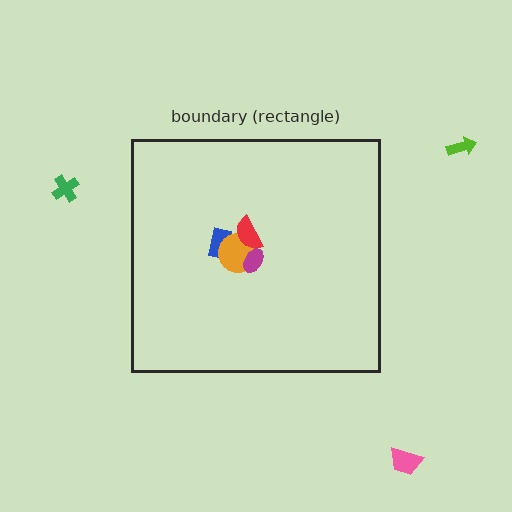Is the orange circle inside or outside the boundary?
Inside.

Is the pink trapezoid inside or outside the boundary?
Outside.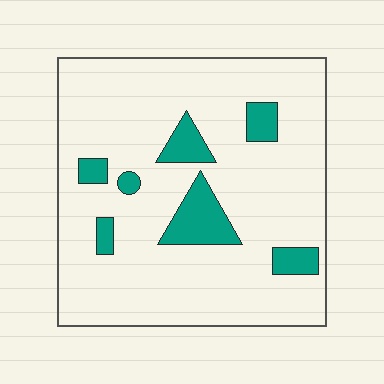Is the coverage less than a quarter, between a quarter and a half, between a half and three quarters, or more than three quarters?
Less than a quarter.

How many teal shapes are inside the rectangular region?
7.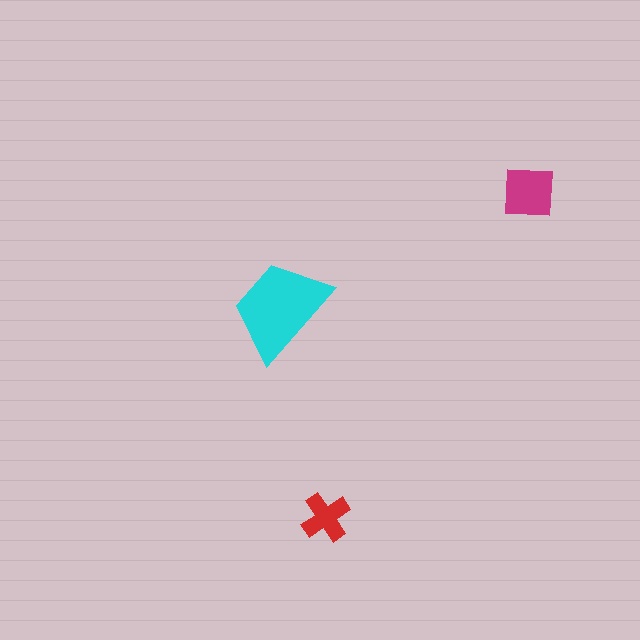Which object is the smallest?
The red cross.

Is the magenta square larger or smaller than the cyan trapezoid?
Smaller.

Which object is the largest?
The cyan trapezoid.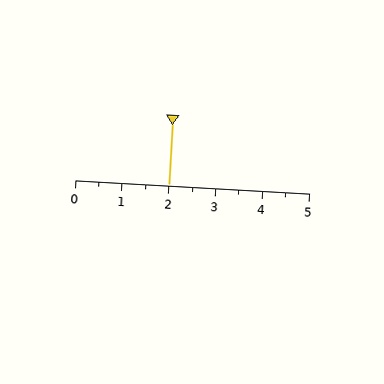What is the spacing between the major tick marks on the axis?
The major ticks are spaced 1 apart.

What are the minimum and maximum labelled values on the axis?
The axis runs from 0 to 5.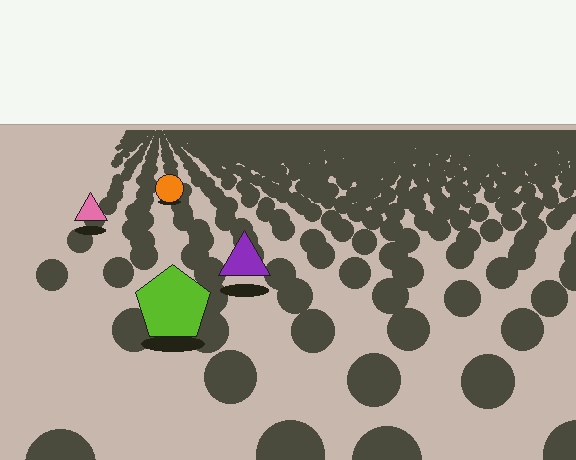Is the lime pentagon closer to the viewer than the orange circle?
Yes. The lime pentagon is closer — you can tell from the texture gradient: the ground texture is coarser near it.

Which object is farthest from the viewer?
The orange circle is farthest from the viewer. It appears smaller and the ground texture around it is denser.